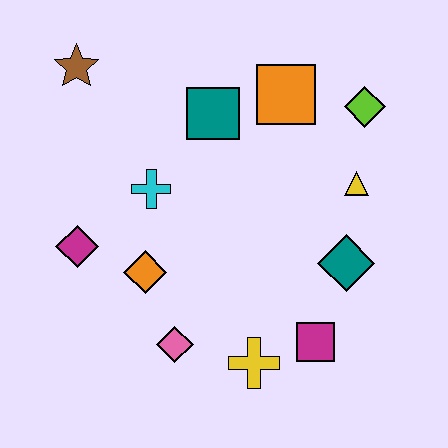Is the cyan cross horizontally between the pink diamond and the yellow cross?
No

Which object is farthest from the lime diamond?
The magenta diamond is farthest from the lime diamond.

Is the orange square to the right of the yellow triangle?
No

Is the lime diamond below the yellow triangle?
No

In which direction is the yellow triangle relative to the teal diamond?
The yellow triangle is above the teal diamond.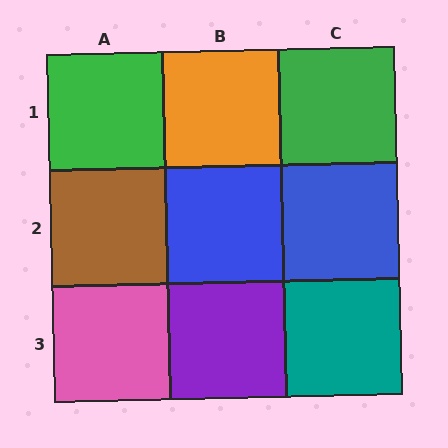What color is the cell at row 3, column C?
Teal.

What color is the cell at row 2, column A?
Brown.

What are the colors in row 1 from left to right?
Green, orange, green.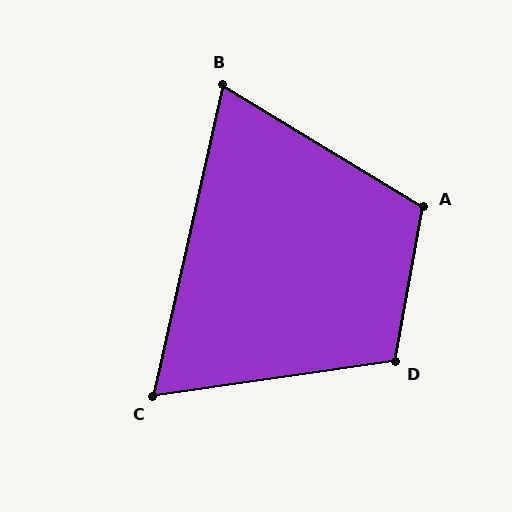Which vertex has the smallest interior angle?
C, at approximately 69 degrees.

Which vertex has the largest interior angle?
A, at approximately 111 degrees.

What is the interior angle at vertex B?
Approximately 71 degrees (acute).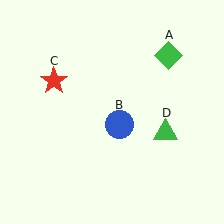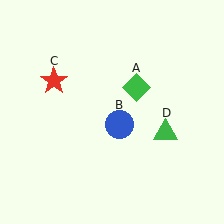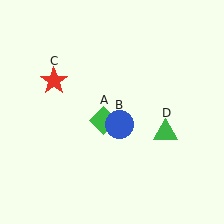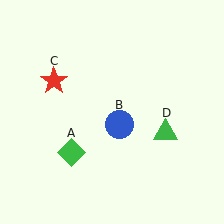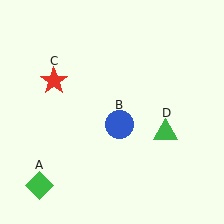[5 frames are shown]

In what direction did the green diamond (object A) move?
The green diamond (object A) moved down and to the left.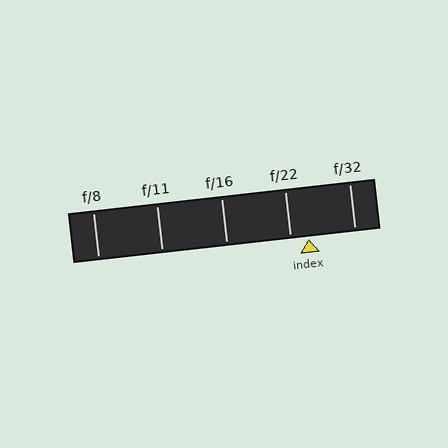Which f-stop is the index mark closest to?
The index mark is closest to f/22.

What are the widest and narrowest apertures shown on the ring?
The widest aperture shown is f/8 and the narrowest is f/32.